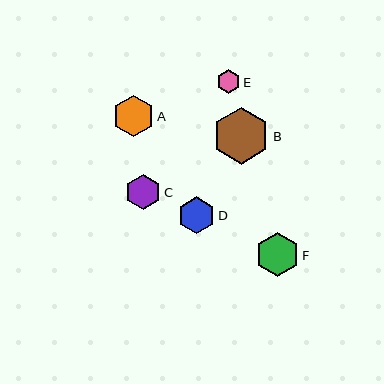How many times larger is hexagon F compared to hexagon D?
Hexagon F is approximately 1.2 times the size of hexagon D.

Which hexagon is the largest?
Hexagon B is the largest with a size of approximately 57 pixels.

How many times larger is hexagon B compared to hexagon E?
Hexagon B is approximately 2.4 times the size of hexagon E.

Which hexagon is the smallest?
Hexagon E is the smallest with a size of approximately 24 pixels.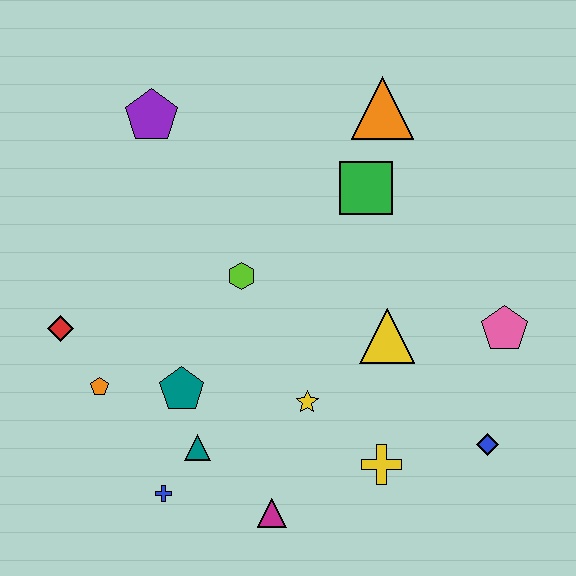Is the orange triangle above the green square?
Yes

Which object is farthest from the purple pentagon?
The blue diamond is farthest from the purple pentagon.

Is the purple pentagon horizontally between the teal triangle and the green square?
No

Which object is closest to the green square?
The orange triangle is closest to the green square.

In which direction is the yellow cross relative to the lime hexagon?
The yellow cross is below the lime hexagon.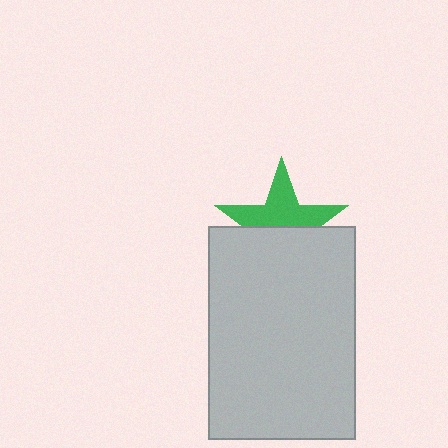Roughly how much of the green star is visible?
About half of it is visible (roughly 51%).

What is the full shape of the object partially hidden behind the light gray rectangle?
The partially hidden object is a green star.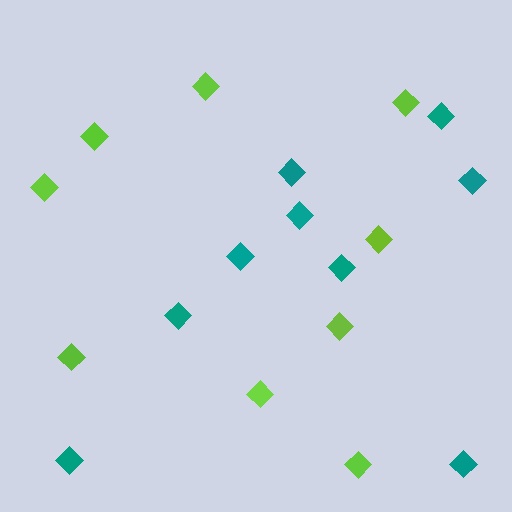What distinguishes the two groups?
There are 2 groups: one group of lime diamonds (9) and one group of teal diamonds (9).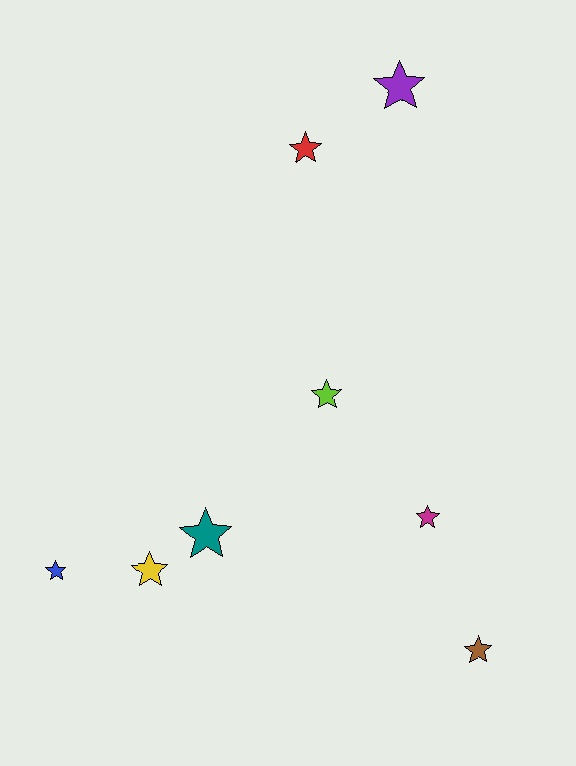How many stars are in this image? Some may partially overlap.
There are 8 stars.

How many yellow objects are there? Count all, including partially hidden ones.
There is 1 yellow object.